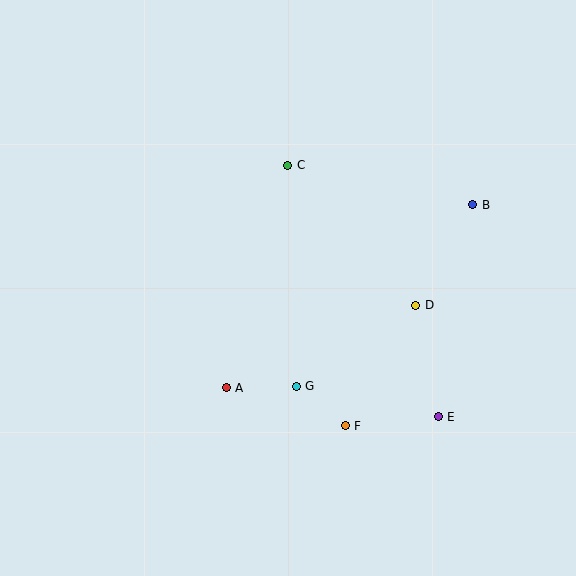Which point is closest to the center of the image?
Point G at (296, 386) is closest to the center.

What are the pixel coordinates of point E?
Point E is at (438, 417).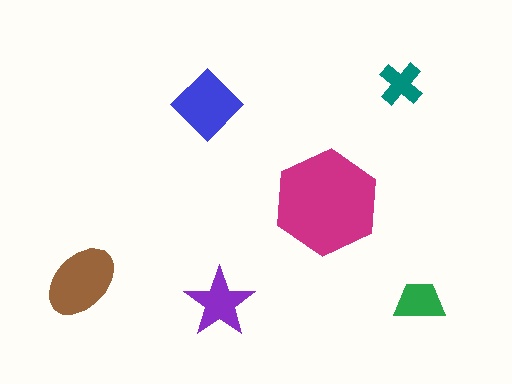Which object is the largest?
The magenta hexagon.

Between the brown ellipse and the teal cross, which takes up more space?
The brown ellipse.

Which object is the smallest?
The teal cross.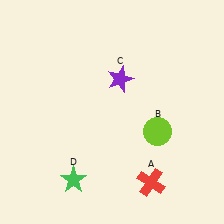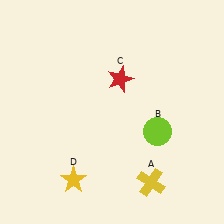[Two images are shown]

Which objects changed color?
A changed from red to yellow. C changed from purple to red. D changed from green to yellow.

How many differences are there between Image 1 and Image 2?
There are 3 differences between the two images.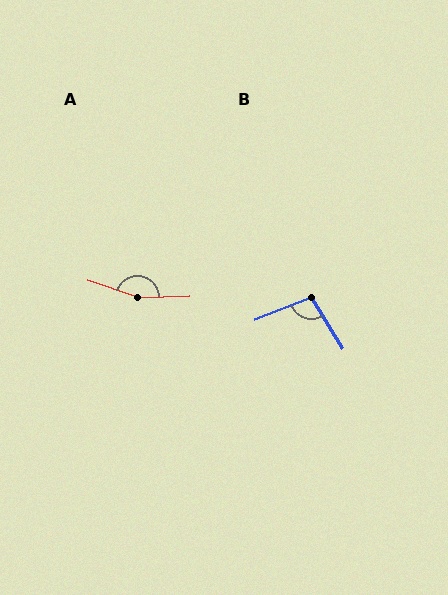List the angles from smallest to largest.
B (100°), A (159°).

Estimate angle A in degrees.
Approximately 159 degrees.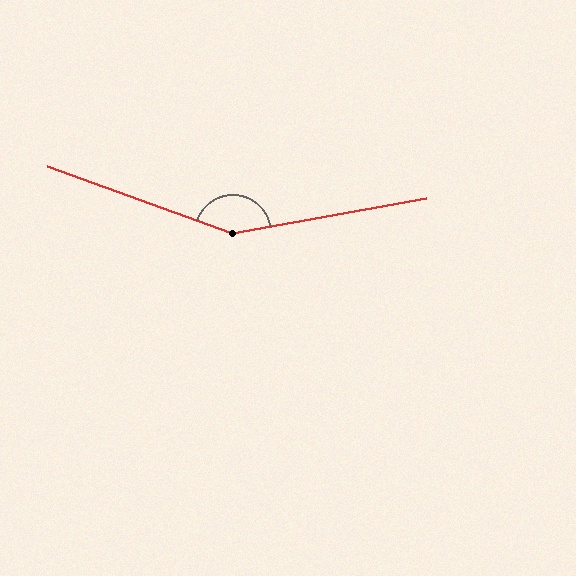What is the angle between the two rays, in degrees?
Approximately 150 degrees.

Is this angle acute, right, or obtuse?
It is obtuse.